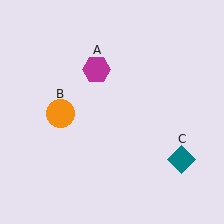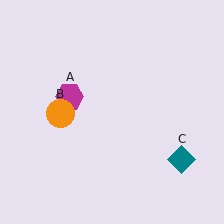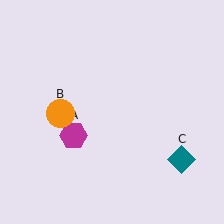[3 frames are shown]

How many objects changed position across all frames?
1 object changed position: magenta hexagon (object A).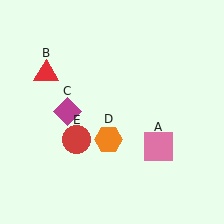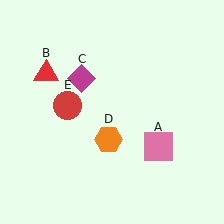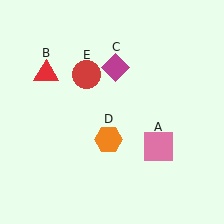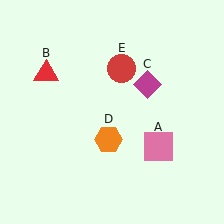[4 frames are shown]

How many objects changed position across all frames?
2 objects changed position: magenta diamond (object C), red circle (object E).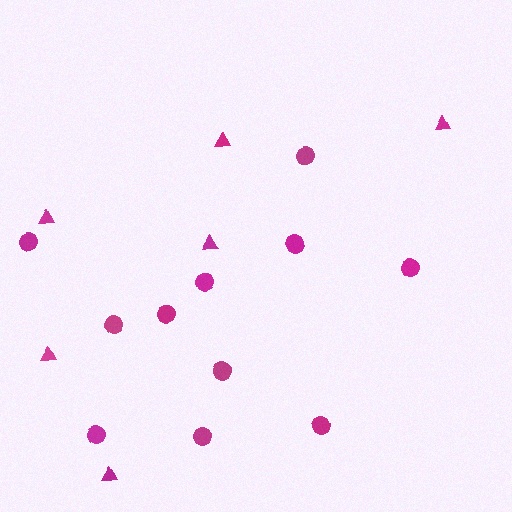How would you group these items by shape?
There are 2 groups: one group of circles (11) and one group of triangles (6).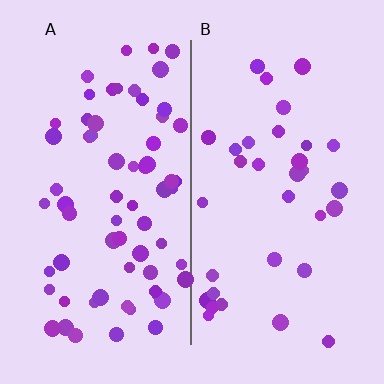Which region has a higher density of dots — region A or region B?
A (the left).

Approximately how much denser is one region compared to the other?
Approximately 2.1× — region A over region B.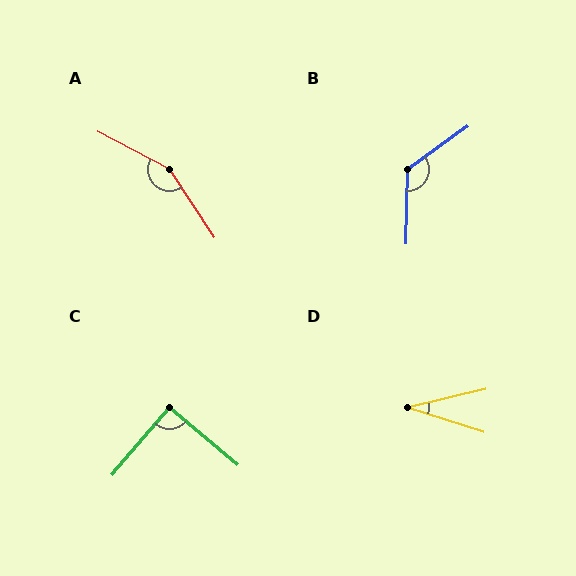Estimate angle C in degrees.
Approximately 90 degrees.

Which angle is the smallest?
D, at approximately 30 degrees.